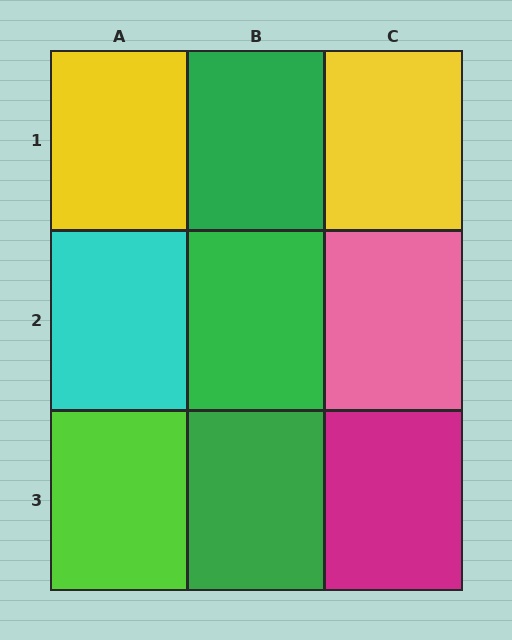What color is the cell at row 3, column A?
Lime.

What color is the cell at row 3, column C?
Magenta.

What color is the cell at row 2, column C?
Pink.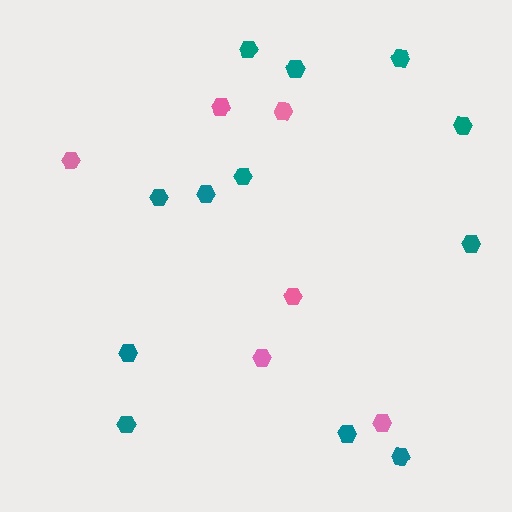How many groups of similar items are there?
There are 2 groups: one group of pink hexagons (6) and one group of teal hexagons (12).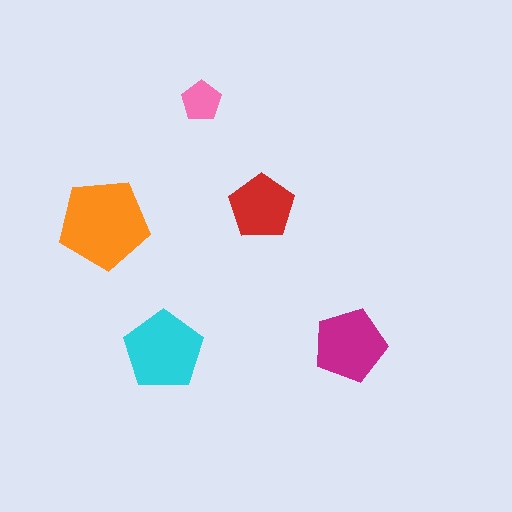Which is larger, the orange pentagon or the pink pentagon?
The orange one.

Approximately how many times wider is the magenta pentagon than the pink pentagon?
About 2 times wider.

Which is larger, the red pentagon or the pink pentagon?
The red one.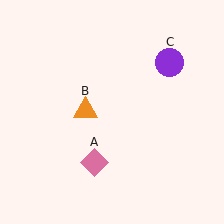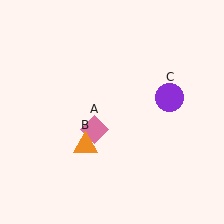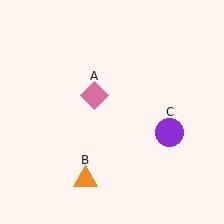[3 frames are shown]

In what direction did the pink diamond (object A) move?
The pink diamond (object A) moved up.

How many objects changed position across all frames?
3 objects changed position: pink diamond (object A), orange triangle (object B), purple circle (object C).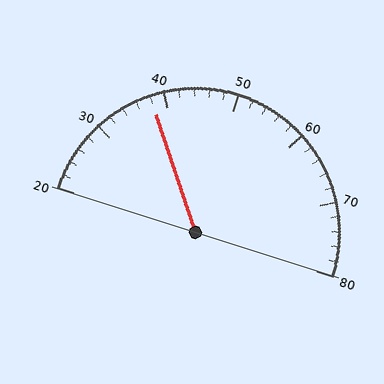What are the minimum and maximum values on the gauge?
The gauge ranges from 20 to 80.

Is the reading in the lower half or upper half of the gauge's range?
The reading is in the lower half of the range (20 to 80).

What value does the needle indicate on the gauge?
The needle indicates approximately 38.